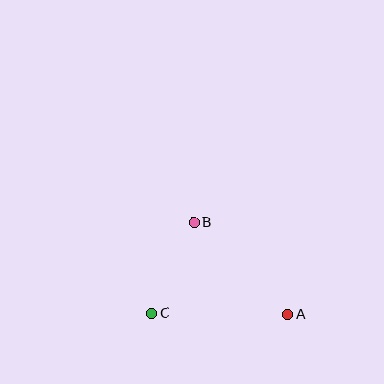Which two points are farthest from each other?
Points A and C are farthest from each other.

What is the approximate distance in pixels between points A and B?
The distance between A and B is approximately 132 pixels.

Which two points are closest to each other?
Points B and C are closest to each other.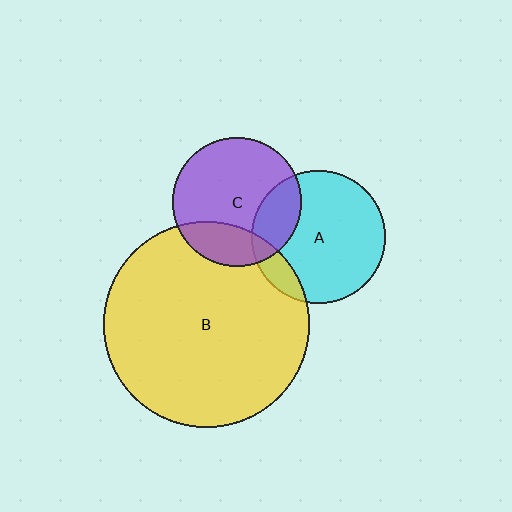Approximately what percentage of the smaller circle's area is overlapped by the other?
Approximately 20%.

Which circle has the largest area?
Circle B (yellow).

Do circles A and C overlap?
Yes.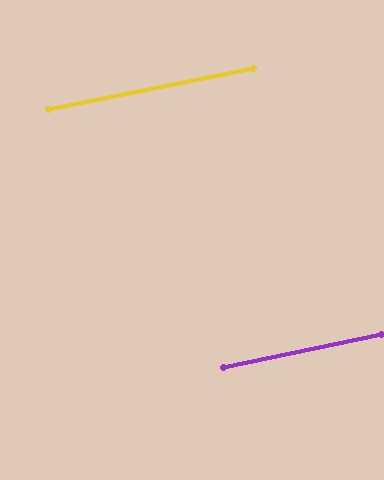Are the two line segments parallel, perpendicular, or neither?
Parallel — their directions differ by only 0.8°.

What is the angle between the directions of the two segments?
Approximately 1 degree.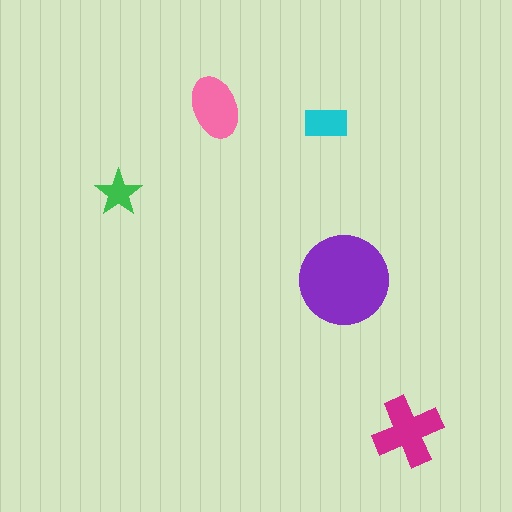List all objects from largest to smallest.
The purple circle, the magenta cross, the pink ellipse, the cyan rectangle, the green star.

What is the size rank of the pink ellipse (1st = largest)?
3rd.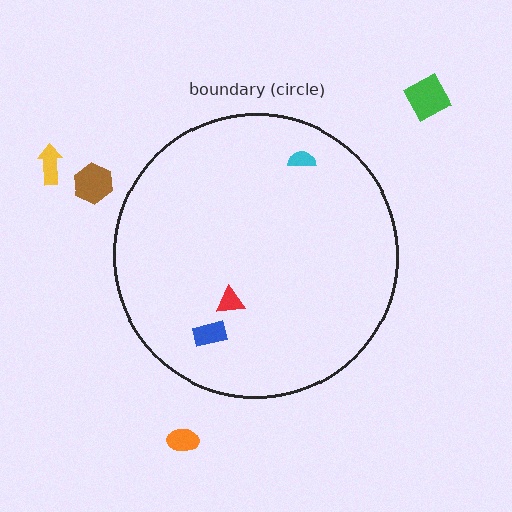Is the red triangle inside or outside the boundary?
Inside.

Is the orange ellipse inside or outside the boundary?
Outside.